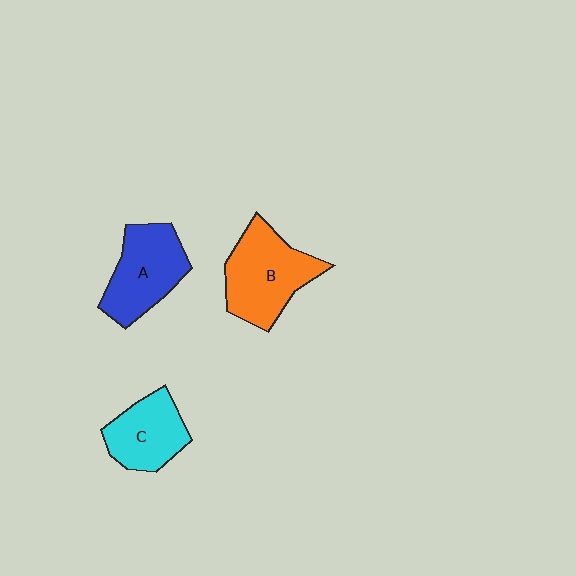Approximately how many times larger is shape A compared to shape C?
Approximately 1.2 times.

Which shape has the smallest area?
Shape C (cyan).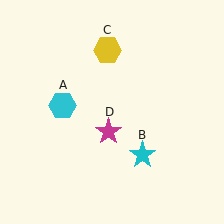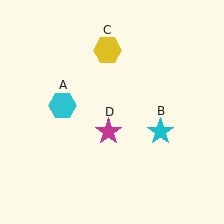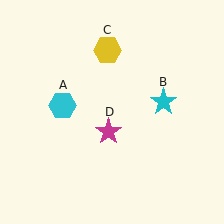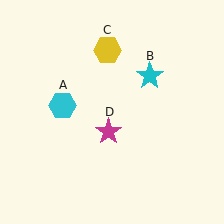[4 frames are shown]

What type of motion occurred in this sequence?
The cyan star (object B) rotated counterclockwise around the center of the scene.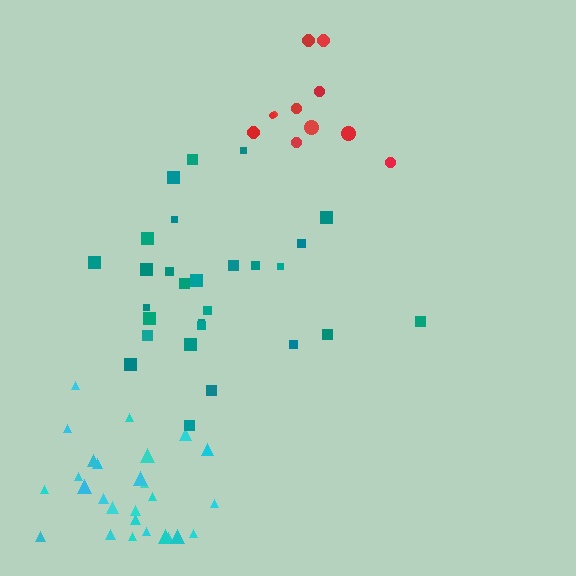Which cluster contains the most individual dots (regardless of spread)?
Teal (29).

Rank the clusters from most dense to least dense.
cyan, teal, red.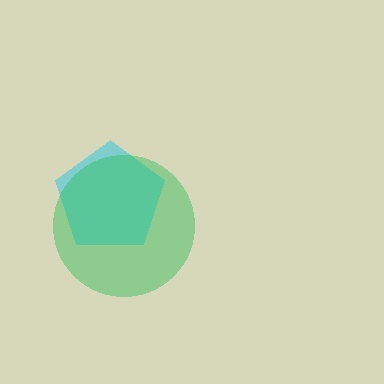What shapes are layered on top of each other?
The layered shapes are: a cyan pentagon, a green circle.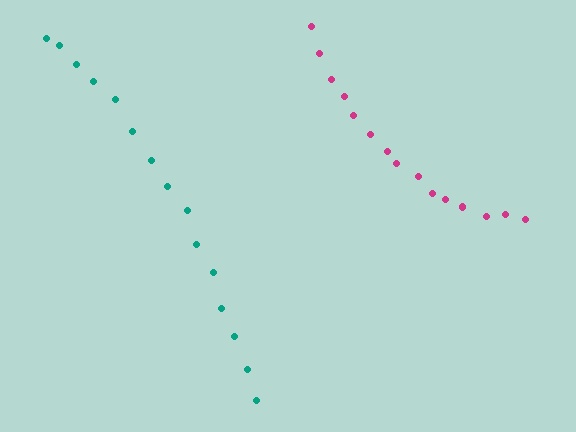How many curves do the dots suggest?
There are 2 distinct paths.